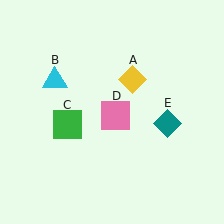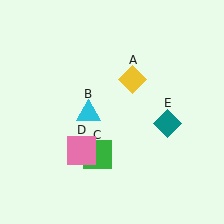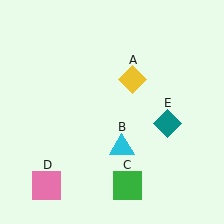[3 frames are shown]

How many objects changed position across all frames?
3 objects changed position: cyan triangle (object B), green square (object C), pink square (object D).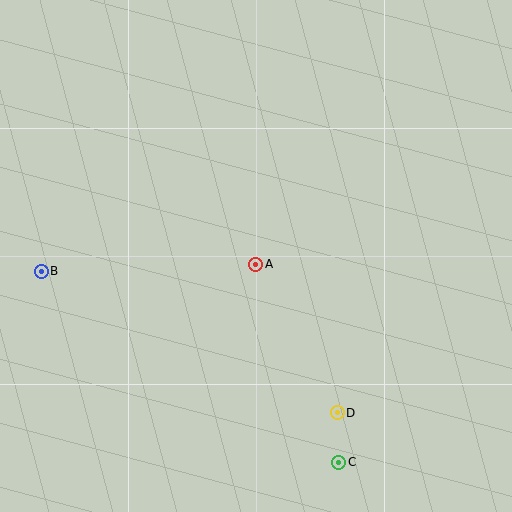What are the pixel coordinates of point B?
Point B is at (41, 271).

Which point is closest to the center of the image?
Point A at (255, 264) is closest to the center.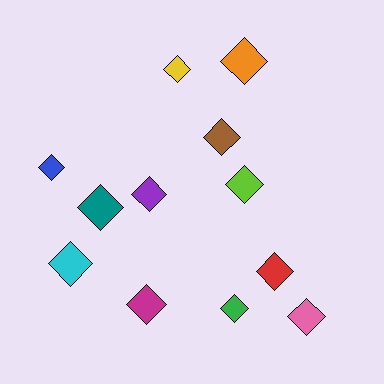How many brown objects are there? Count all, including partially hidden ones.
There is 1 brown object.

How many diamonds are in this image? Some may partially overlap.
There are 12 diamonds.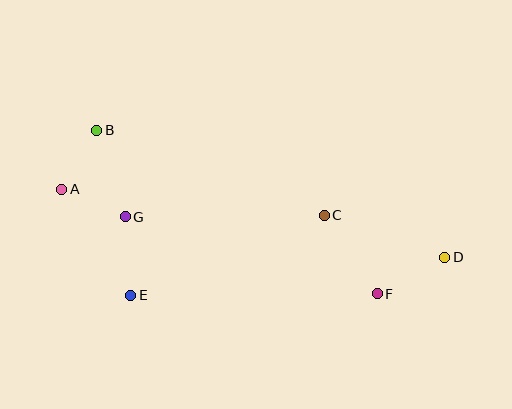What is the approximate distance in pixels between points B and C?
The distance between B and C is approximately 243 pixels.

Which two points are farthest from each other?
Points A and D are farthest from each other.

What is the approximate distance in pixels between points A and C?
The distance between A and C is approximately 264 pixels.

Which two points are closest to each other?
Points A and B are closest to each other.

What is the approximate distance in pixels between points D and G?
The distance between D and G is approximately 322 pixels.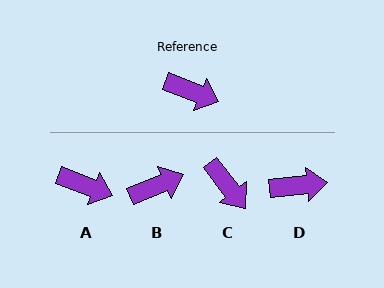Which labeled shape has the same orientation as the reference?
A.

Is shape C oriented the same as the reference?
No, it is off by about 31 degrees.